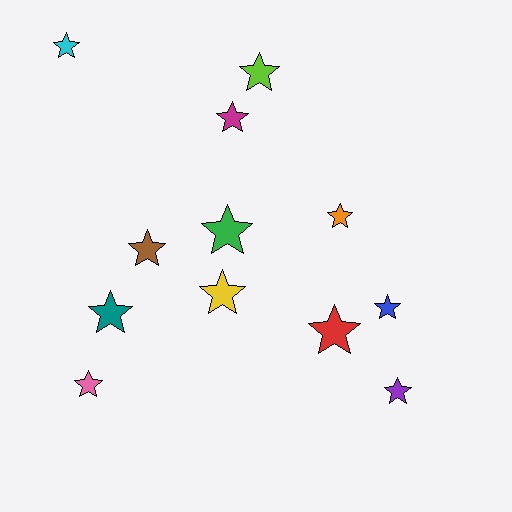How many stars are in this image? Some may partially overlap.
There are 12 stars.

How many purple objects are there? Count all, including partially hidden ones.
There is 1 purple object.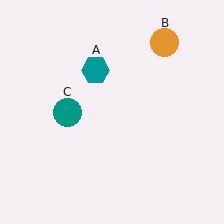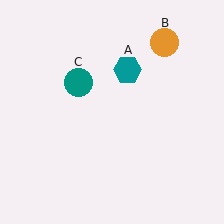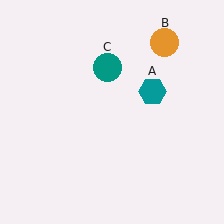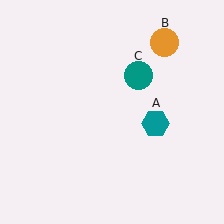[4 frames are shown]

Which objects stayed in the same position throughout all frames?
Orange circle (object B) remained stationary.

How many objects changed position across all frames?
2 objects changed position: teal hexagon (object A), teal circle (object C).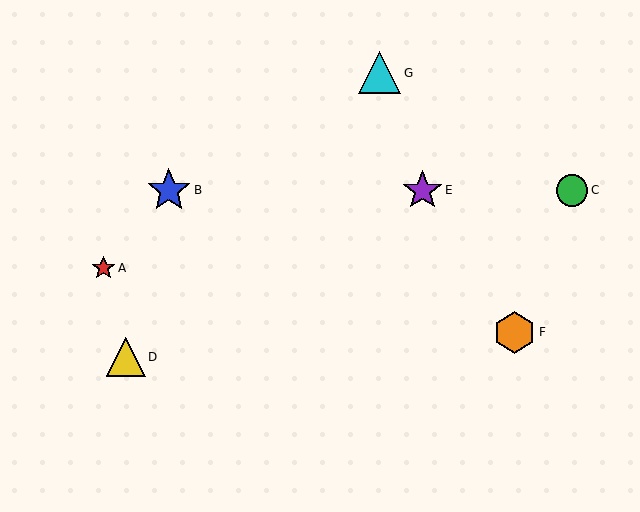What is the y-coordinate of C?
Object C is at y≈190.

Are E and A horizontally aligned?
No, E is at y≈190 and A is at y≈268.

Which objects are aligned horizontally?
Objects B, C, E are aligned horizontally.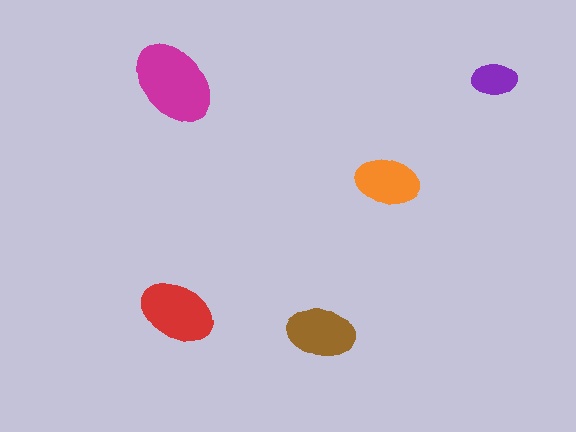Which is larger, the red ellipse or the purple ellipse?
The red one.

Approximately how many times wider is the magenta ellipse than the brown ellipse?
About 1.5 times wider.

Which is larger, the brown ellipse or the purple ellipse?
The brown one.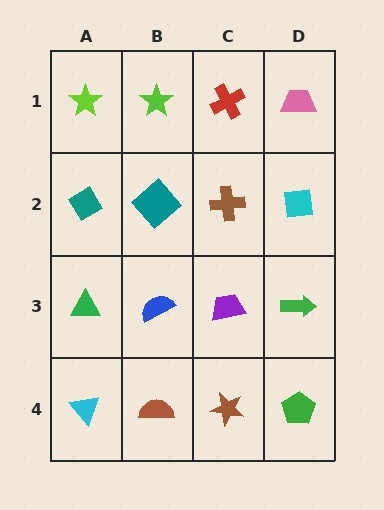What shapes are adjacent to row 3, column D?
A cyan square (row 2, column D), a green pentagon (row 4, column D), a purple trapezoid (row 3, column C).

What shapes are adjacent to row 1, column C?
A brown cross (row 2, column C), a lime star (row 1, column B), a pink trapezoid (row 1, column D).